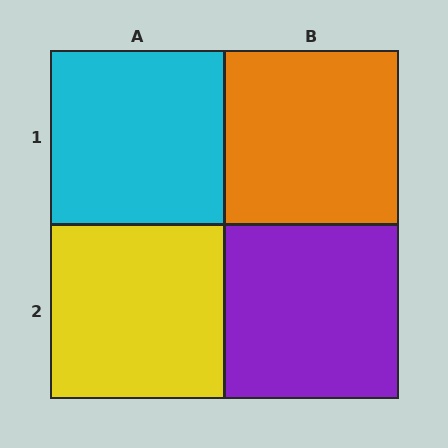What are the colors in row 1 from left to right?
Cyan, orange.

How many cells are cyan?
1 cell is cyan.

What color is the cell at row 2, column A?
Yellow.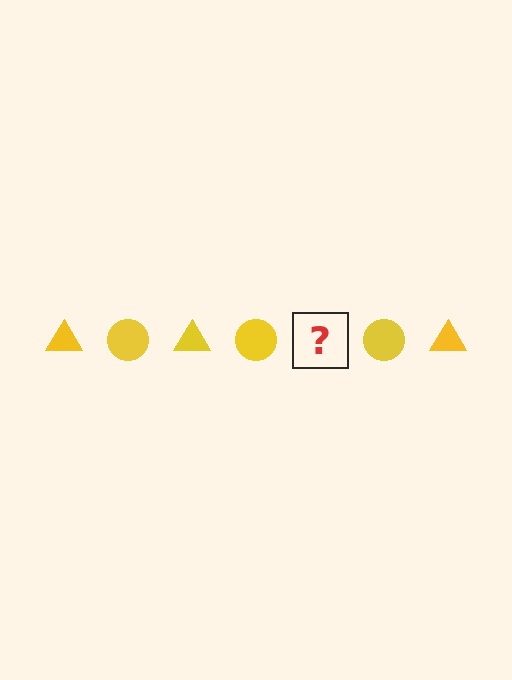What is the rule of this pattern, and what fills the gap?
The rule is that the pattern cycles through triangle, circle shapes in yellow. The gap should be filled with a yellow triangle.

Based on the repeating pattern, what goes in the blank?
The blank should be a yellow triangle.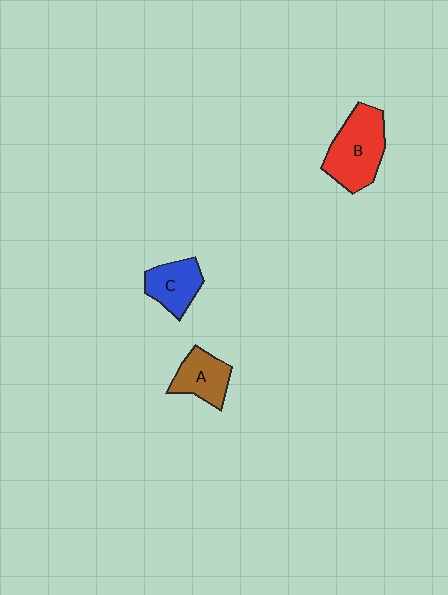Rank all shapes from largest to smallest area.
From largest to smallest: B (red), A (brown), C (blue).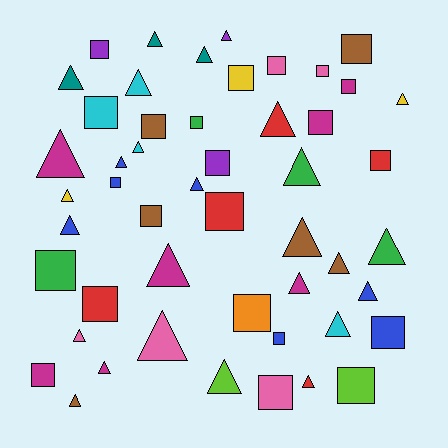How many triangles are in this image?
There are 27 triangles.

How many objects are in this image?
There are 50 objects.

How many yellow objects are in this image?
There are 3 yellow objects.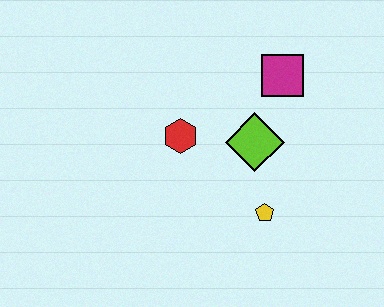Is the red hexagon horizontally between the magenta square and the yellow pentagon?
No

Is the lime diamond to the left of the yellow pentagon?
Yes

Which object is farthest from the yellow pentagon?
The magenta square is farthest from the yellow pentagon.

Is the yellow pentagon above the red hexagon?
No